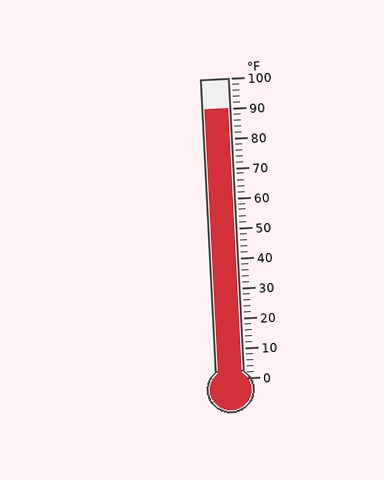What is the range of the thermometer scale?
The thermometer scale ranges from 0°F to 100°F.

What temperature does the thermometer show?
The thermometer shows approximately 90°F.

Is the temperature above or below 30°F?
The temperature is above 30°F.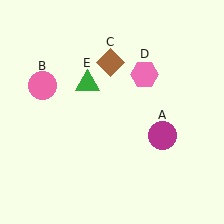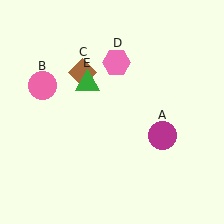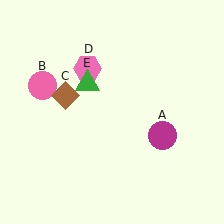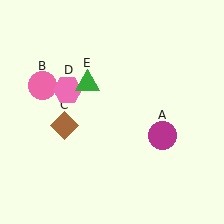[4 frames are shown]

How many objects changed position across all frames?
2 objects changed position: brown diamond (object C), pink hexagon (object D).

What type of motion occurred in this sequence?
The brown diamond (object C), pink hexagon (object D) rotated counterclockwise around the center of the scene.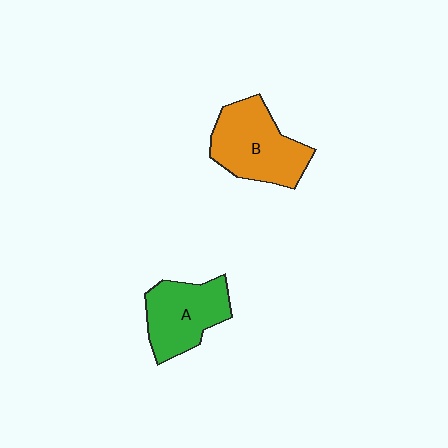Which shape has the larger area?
Shape B (orange).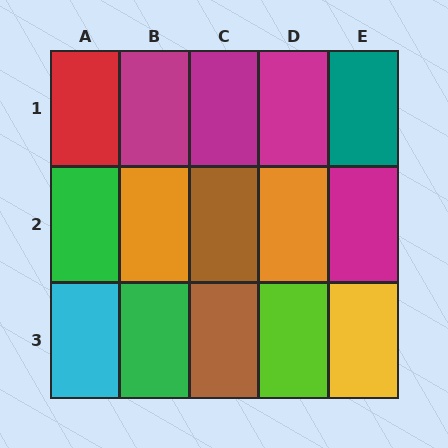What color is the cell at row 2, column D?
Orange.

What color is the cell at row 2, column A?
Green.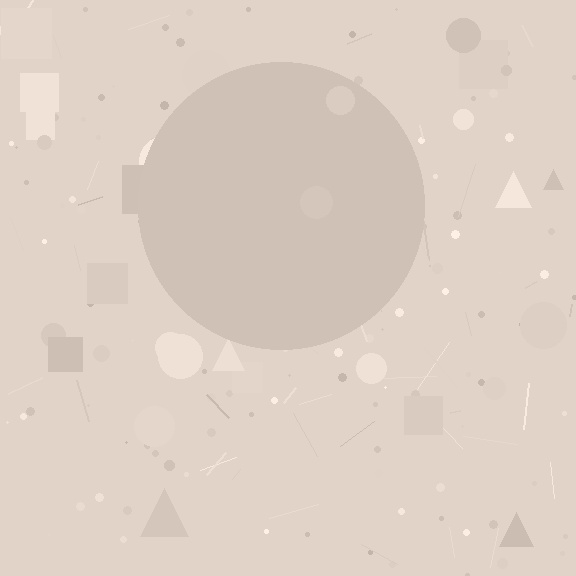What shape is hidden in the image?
A circle is hidden in the image.